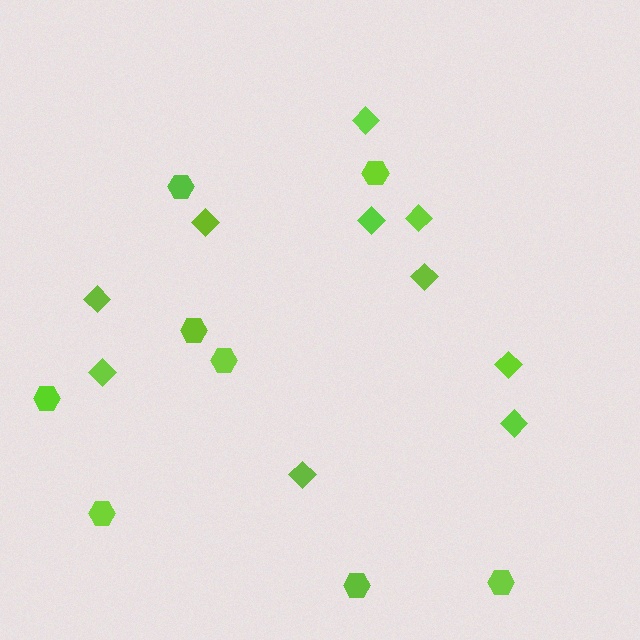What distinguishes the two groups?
There are 2 groups: one group of diamonds (10) and one group of hexagons (8).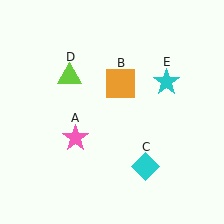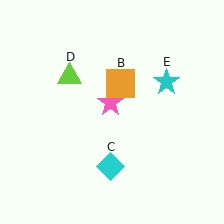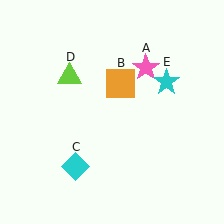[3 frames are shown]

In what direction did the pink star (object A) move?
The pink star (object A) moved up and to the right.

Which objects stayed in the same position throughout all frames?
Orange square (object B) and lime triangle (object D) and cyan star (object E) remained stationary.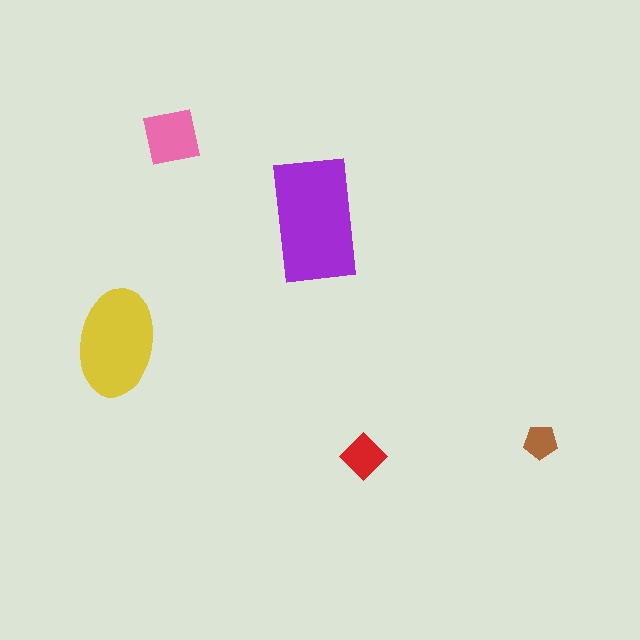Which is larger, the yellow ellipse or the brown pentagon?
The yellow ellipse.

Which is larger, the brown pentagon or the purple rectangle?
The purple rectangle.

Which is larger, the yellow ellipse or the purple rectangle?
The purple rectangle.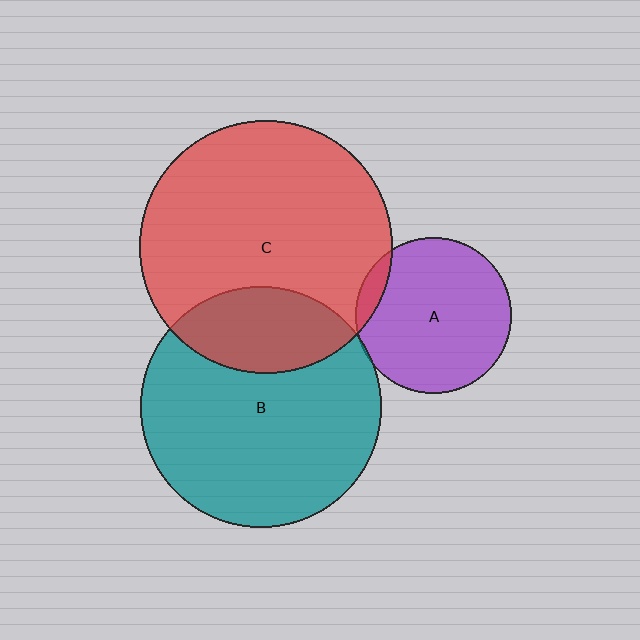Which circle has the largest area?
Circle C (red).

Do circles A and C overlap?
Yes.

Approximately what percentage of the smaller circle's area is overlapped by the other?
Approximately 5%.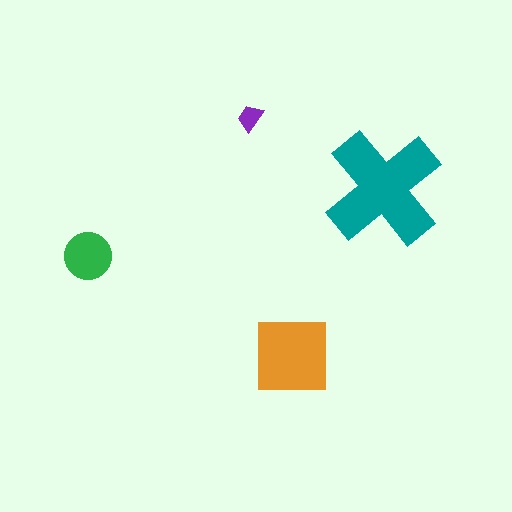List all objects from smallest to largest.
The purple trapezoid, the green circle, the orange square, the teal cross.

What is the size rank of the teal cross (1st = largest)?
1st.